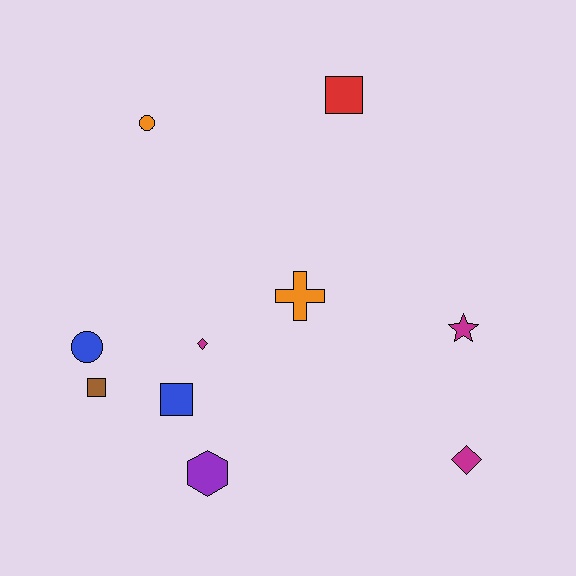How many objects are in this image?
There are 10 objects.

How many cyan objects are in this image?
There are no cyan objects.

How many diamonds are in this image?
There are 2 diamonds.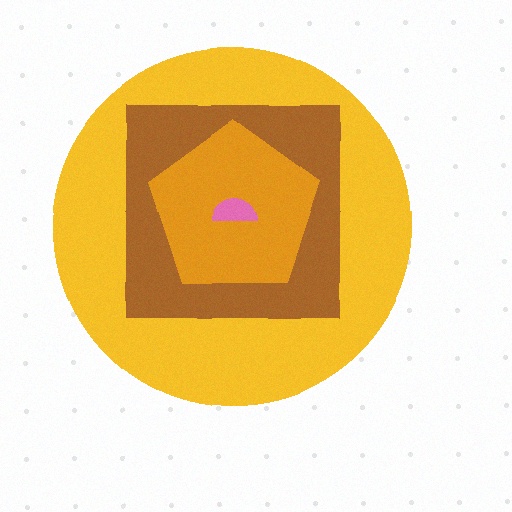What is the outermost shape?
The yellow circle.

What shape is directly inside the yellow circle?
The brown square.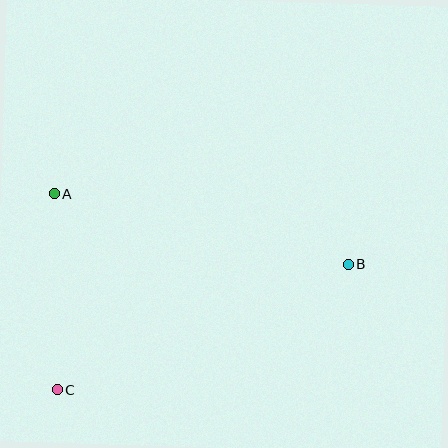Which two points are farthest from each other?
Points B and C are farthest from each other.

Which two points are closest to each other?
Points A and C are closest to each other.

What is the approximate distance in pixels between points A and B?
The distance between A and B is approximately 302 pixels.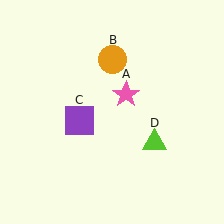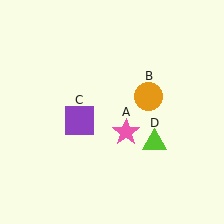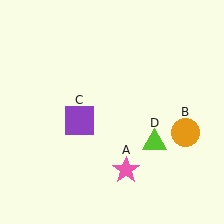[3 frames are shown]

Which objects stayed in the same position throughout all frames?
Purple square (object C) and lime triangle (object D) remained stationary.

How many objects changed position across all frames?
2 objects changed position: pink star (object A), orange circle (object B).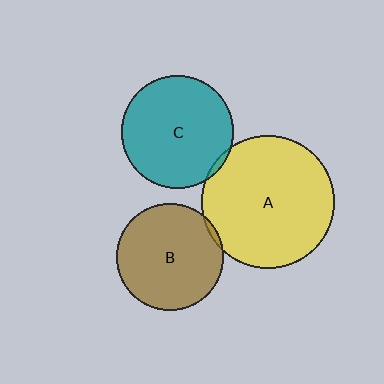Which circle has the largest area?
Circle A (yellow).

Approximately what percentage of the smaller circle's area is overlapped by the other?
Approximately 5%.